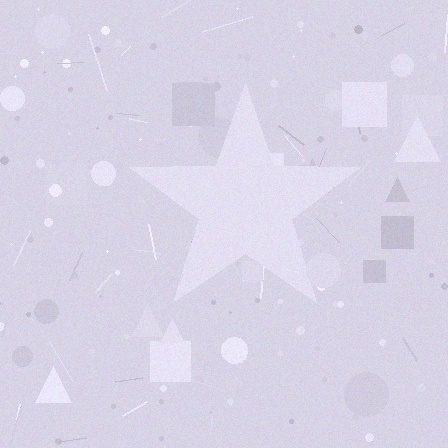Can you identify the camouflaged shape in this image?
The camouflaged shape is a star.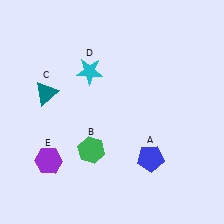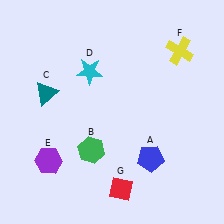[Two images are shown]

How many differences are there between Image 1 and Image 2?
There are 2 differences between the two images.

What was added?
A yellow cross (F), a red diamond (G) were added in Image 2.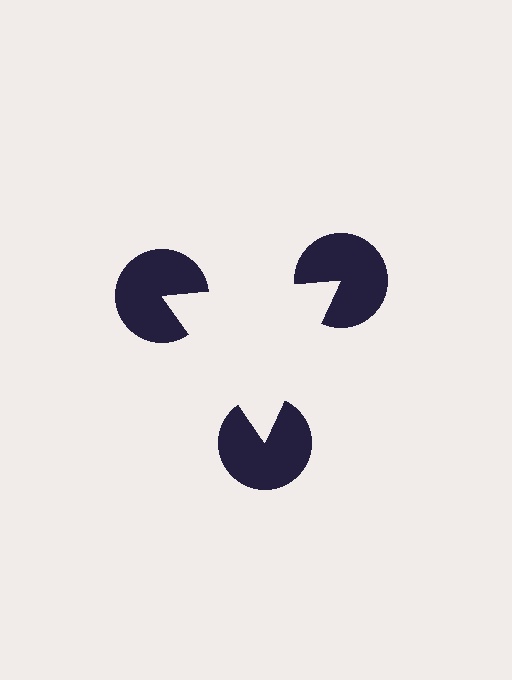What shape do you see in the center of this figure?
An illusory triangle — its edges are inferred from the aligned wedge cuts in the pac-man discs, not physically drawn.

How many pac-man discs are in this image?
There are 3 — one at each vertex of the illusory triangle.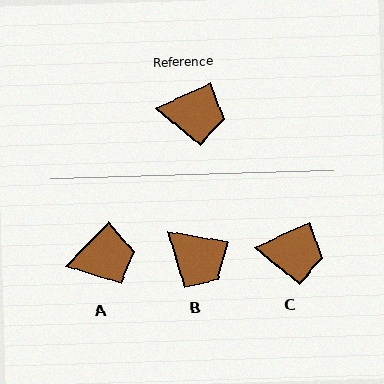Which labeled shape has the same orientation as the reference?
C.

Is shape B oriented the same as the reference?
No, it is off by about 34 degrees.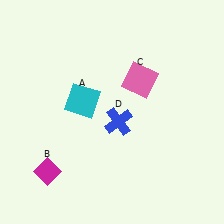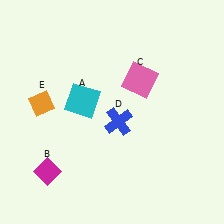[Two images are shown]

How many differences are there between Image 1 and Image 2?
There is 1 difference between the two images.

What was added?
An orange diamond (E) was added in Image 2.